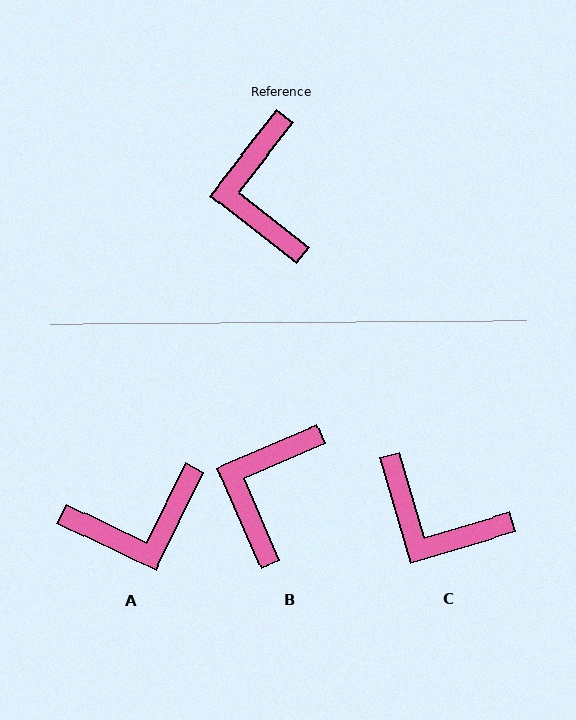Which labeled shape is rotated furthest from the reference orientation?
A, about 102 degrees away.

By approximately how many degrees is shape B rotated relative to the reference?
Approximately 28 degrees clockwise.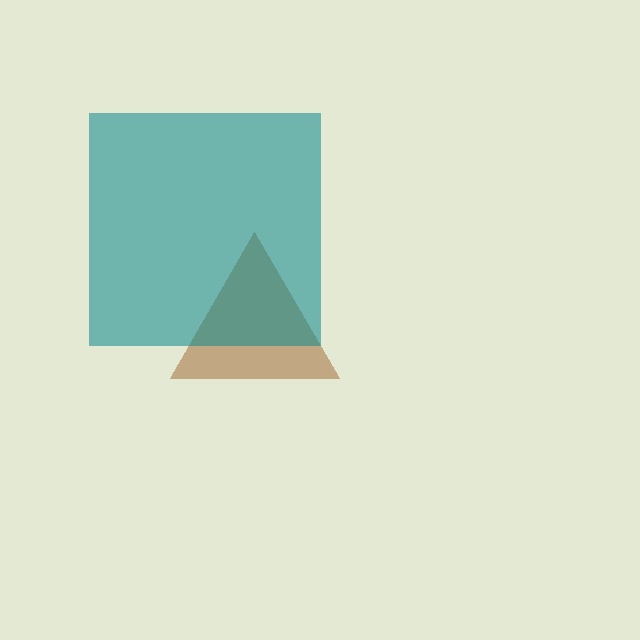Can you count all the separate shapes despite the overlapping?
Yes, there are 2 separate shapes.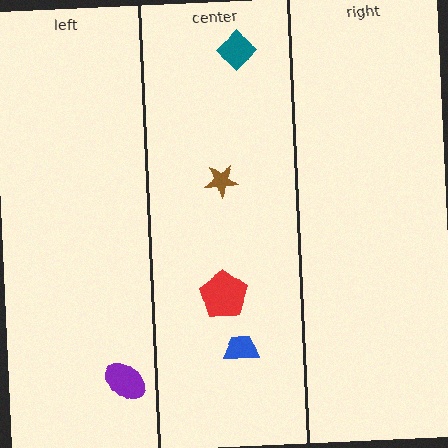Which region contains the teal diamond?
The center region.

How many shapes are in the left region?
1.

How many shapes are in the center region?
4.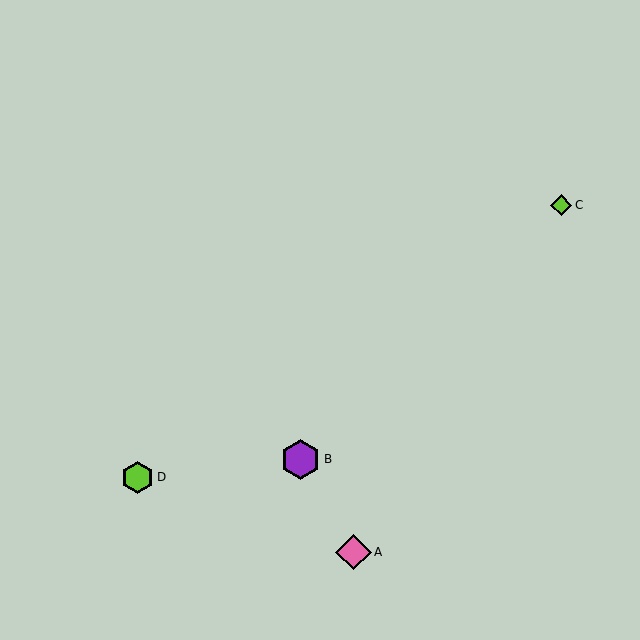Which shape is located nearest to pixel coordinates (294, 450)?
The purple hexagon (labeled B) at (301, 459) is nearest to that location.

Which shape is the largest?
The purple hexagon (labeled B) is the largest.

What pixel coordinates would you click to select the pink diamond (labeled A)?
Click at (353, 552) to select the pink diamond A.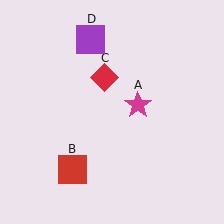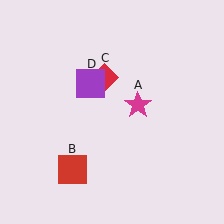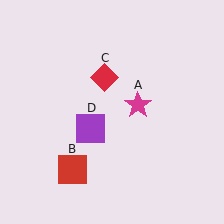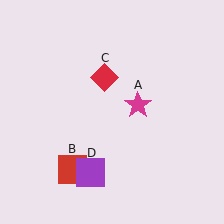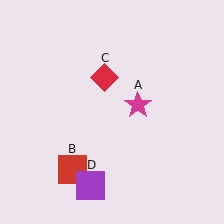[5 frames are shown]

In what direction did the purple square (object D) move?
The purple square (object D) moved down.